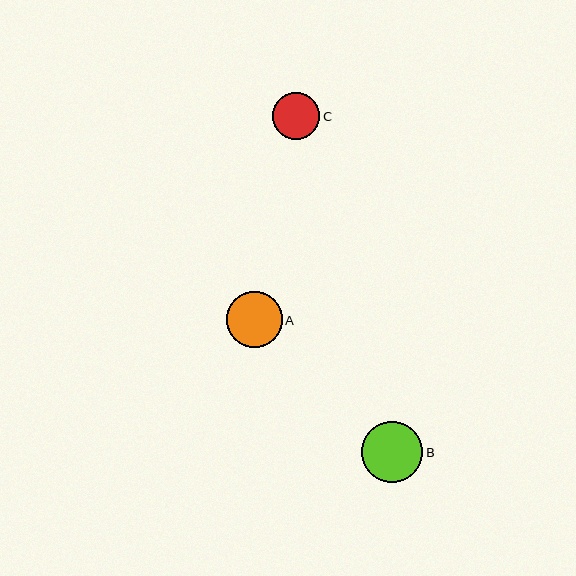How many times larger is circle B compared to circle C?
Circle B is approximately 1.3 times the size of circle C.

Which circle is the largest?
Circle B is the largest with a size of approximately 61 pixels.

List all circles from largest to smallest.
From largest to smallest: B, A, C.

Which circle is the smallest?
Circle C is the smallest with a size of approximately 47 pixels.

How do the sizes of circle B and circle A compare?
Circle B and circle A are approximately the same size.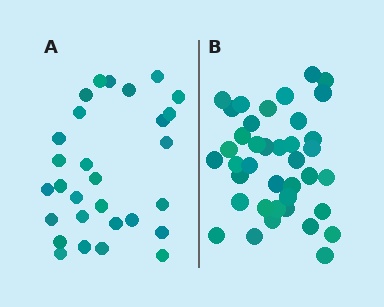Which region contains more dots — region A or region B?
Region B (the right region) has more dots.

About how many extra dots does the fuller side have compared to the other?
Region B has roughly 10 or so more dots than region A.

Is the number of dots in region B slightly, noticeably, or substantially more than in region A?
Region B has noticeably more, but not dramatically so. The ratio is roughly 1.3 to 1.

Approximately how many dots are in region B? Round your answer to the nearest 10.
About 40 dots. (The exact count is 39, which rounds to 40.)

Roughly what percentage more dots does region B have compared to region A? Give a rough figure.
About 35% more.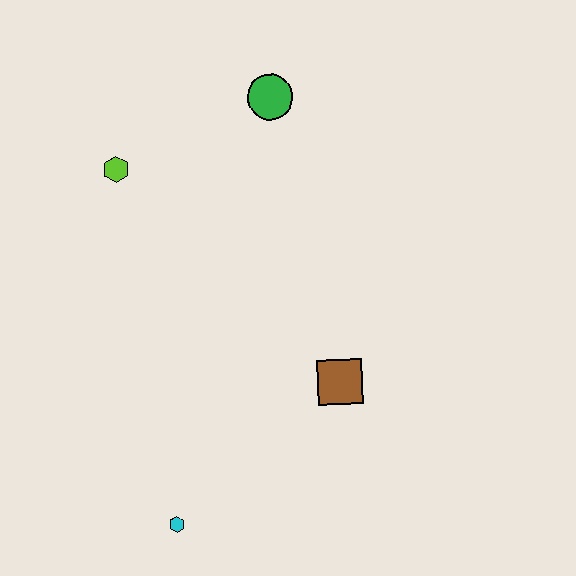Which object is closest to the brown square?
The cyan hexagon is closest to the brown square.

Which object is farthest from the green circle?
The cyan hexagon is farthest from the green circle.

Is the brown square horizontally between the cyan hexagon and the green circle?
No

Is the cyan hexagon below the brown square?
Yes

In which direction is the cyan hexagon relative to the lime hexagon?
The cyan hexagon is below the lime hexagon.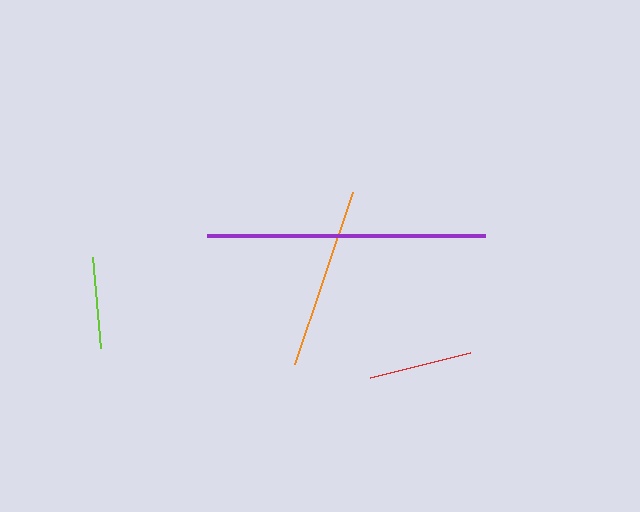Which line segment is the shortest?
The lime line is the shortest at approximately 92 pixels.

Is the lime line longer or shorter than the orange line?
The orange line is longer than the lime line.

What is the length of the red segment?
The red segment is approximately 103 pixels long.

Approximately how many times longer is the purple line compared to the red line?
The purple line is approximately 2.7 times the length of the red line.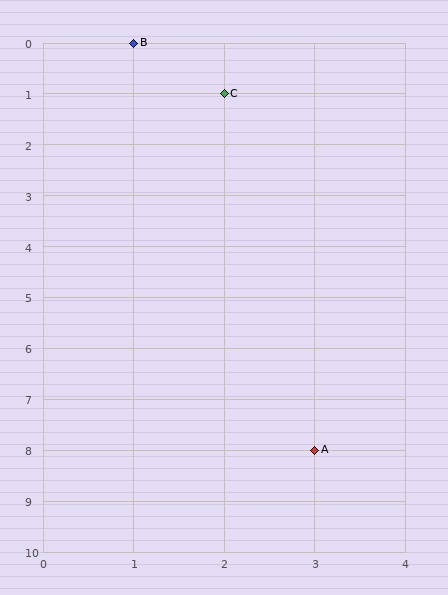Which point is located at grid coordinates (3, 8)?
Point A is at (3, 8).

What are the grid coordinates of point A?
Point A is at grid coordinates (3, 8).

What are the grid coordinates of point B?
Point B is at grid coordinates (1, 0).